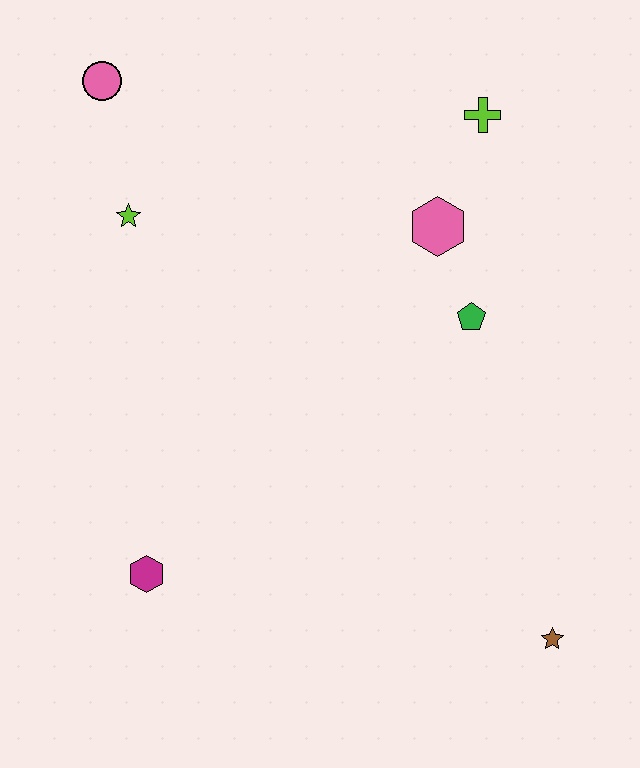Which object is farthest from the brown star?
The pink circle is farthest from the brown star.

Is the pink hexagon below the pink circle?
Yes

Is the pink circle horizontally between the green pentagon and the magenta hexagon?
No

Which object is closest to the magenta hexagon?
The lime star is closest to the magenta hexagon.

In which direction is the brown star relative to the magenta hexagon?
The brown star is to the right of the magenta hexagon.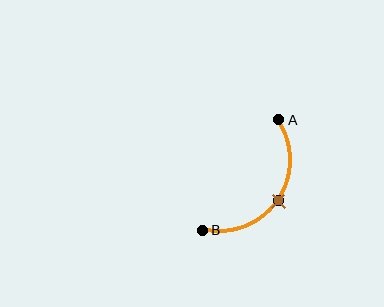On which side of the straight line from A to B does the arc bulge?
The arc bulges below and to the right of the straight line connecting A and B.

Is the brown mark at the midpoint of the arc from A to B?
Yes. The brown mark lies on the arc at equal arc-length from both A and B — it is the arc midpoint.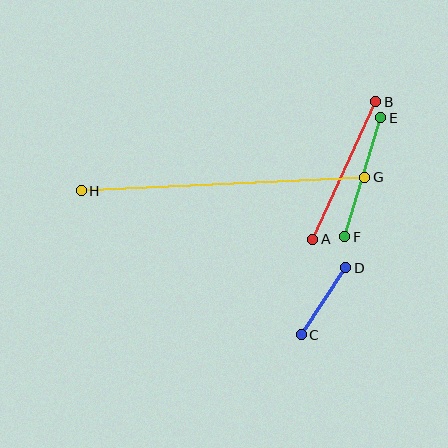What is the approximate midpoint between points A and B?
The midpoint is at approximately (344, 170) pixels.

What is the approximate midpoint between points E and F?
The midpoint is at approximately (363, 177) pixels.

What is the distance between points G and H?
The distance is approximately 284 pixels.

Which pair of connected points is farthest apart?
Points G and H are farthest apart.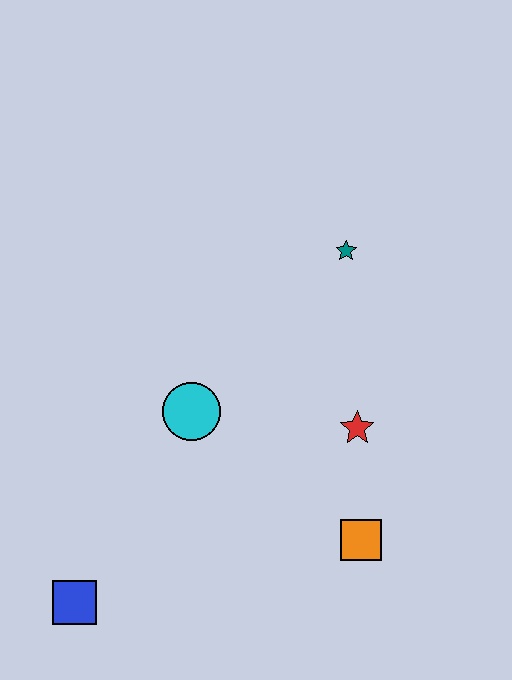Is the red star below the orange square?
No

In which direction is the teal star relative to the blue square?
The teal star is above the blue square.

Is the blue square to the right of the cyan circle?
No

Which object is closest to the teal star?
The red star is closest to the teal star.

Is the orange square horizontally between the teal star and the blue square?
No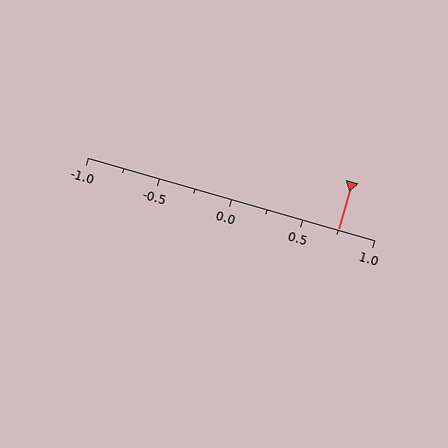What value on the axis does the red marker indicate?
The marker indicates approximately 0.75.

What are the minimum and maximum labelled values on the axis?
The axis runs from -1.0 to 1.0.